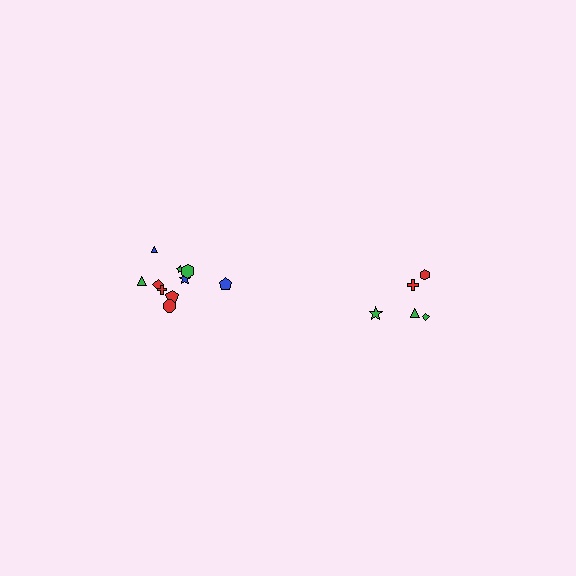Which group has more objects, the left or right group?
The left group.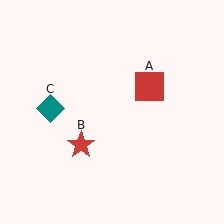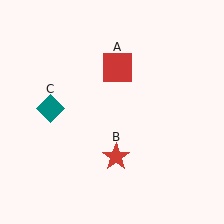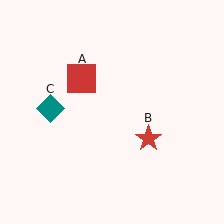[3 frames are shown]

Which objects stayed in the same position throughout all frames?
Teal diamond (object C) remained stationary.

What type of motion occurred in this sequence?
The red square (object A), red star (object B) rotated counterclockwise around the center of the scene.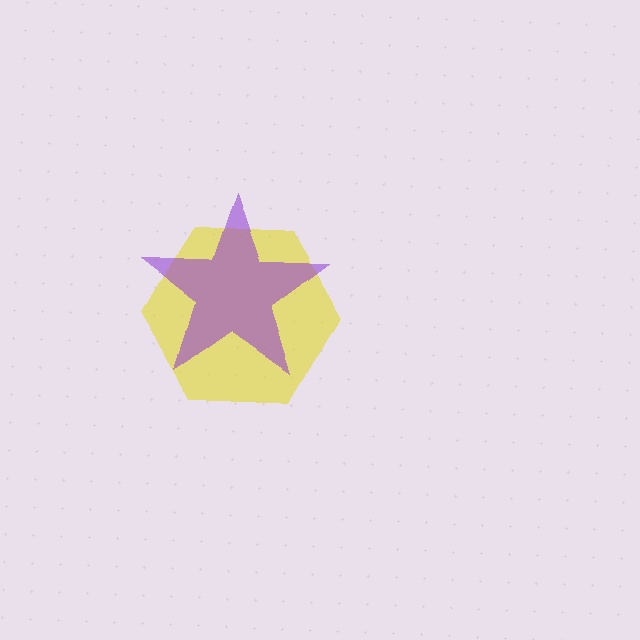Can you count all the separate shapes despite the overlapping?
Yes, there are 2 separate shapes.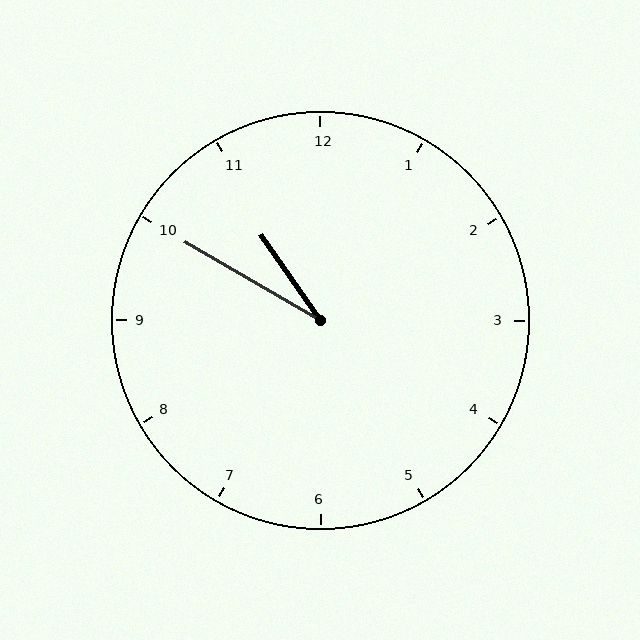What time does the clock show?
10:50.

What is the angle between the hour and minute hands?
Approximately 25 degrees.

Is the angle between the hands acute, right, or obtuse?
It is acute.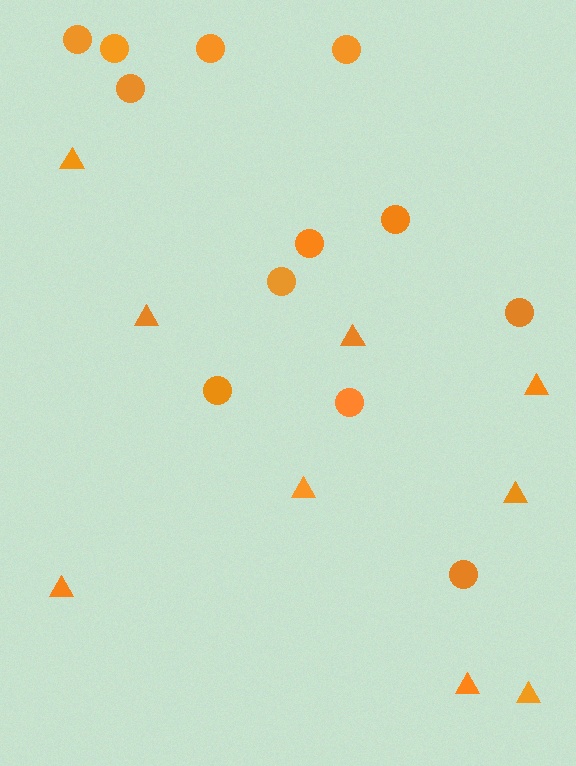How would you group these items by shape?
There are 2 groups: one group of circles (12) and one group of triangles (9).